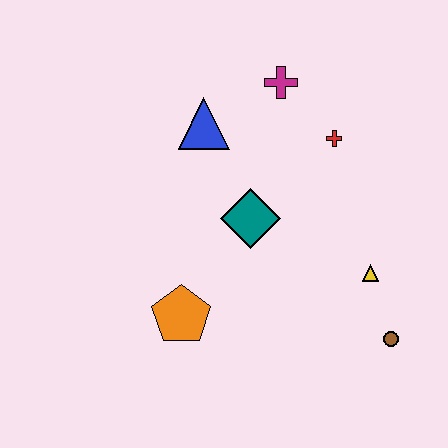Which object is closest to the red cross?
The magenta cross is closest to the red cross.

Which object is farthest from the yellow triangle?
The blue triangle is farthest from the yellow triangle.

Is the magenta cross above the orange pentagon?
Yes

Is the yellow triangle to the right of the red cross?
Yes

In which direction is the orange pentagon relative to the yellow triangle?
The orange pentagon is to the left of the yellow triangle.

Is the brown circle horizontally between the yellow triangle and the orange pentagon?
No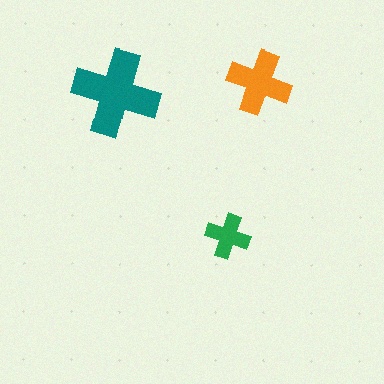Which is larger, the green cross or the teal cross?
The teal one.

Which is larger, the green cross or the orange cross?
The orange one.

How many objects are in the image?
There are 3 objects in the image.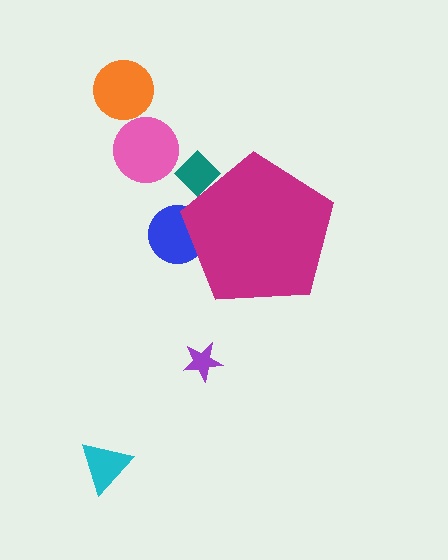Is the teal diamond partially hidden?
Yes, the teal diamond is partially hidden behind the magenta pentagon.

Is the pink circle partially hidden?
No, the pink circle is fully visible.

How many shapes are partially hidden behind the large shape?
2 shapes are partially hidden.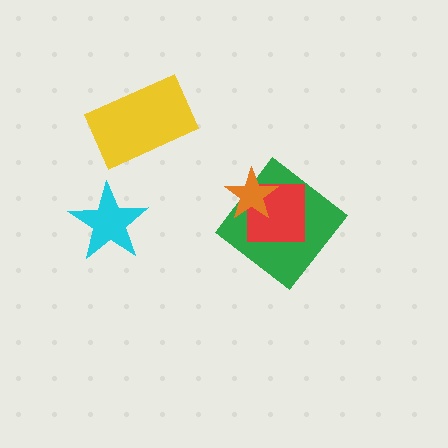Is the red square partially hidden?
Yes, it is partially covered by another shape.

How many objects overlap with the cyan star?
0 objects overlap with the cyan star.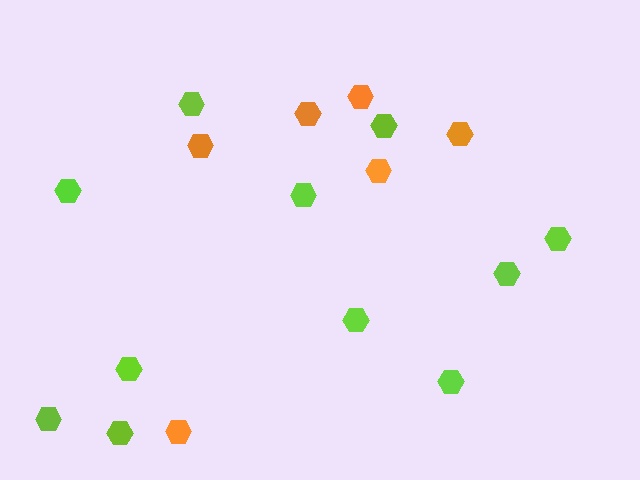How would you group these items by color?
There are 2 groups: one group of lime hexagons (11) and one group of orange hexagons (6).